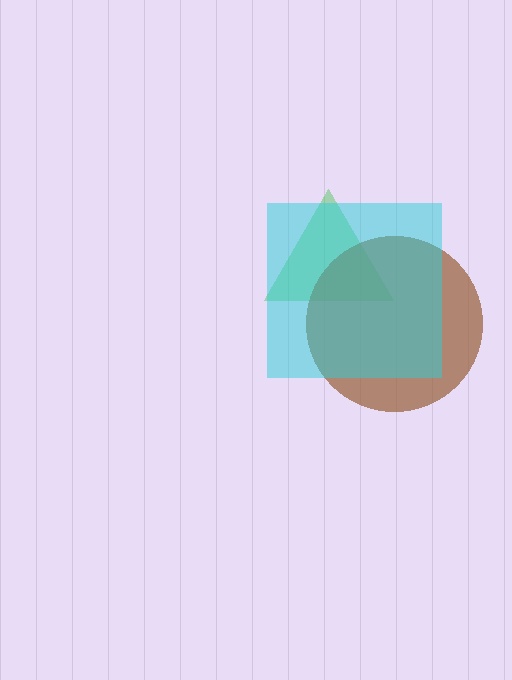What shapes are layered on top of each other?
The layered shapes are: a green triangle, a brown circle, a cyan square.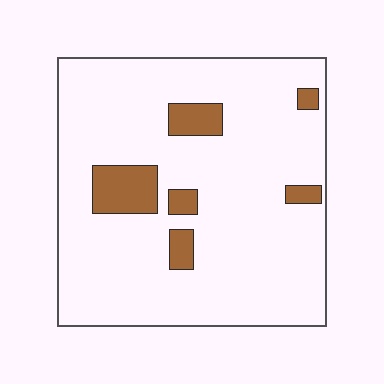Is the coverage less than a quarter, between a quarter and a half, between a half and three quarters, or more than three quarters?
Less than a quarter.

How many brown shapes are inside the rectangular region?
6.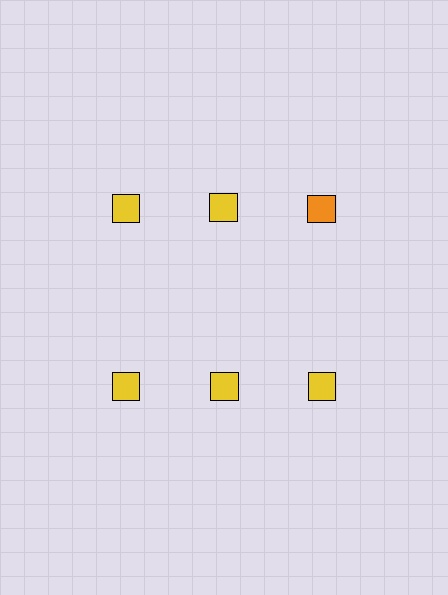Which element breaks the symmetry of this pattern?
The orange square in the top row, center column breaks the symmetry. All other shapes are yellow squares.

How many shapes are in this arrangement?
There are 6 shapes arranged in a grid pattern.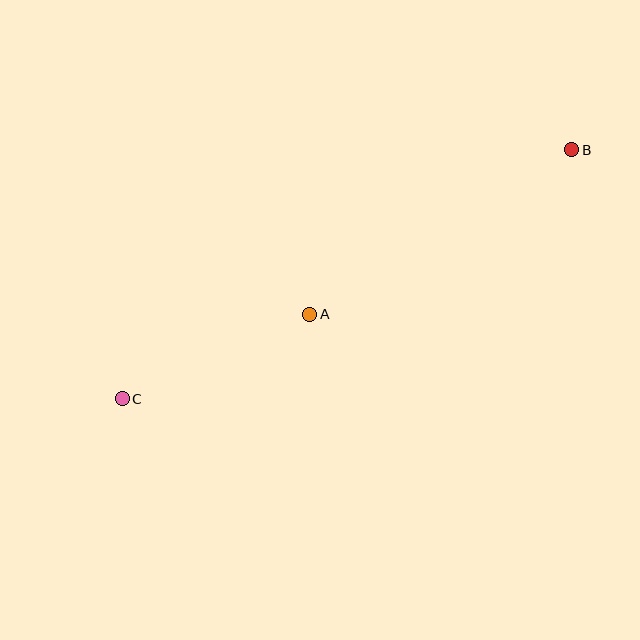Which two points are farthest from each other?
Points B and C are farthest from each other.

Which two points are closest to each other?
Points A and C are closest to each other.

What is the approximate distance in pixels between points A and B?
The distance between A and B is approximately 310 pixels.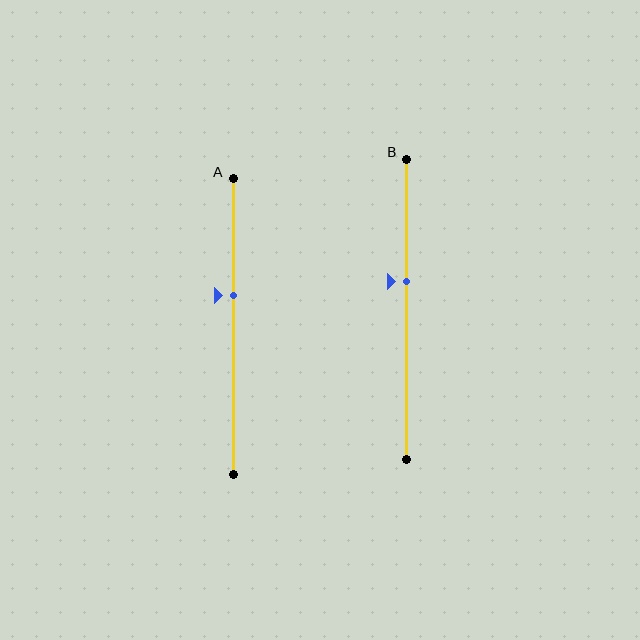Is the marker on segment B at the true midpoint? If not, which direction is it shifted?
No, the marker on segment B is shifted upward by about 9% of the segment length.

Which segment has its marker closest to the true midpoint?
Segment B has its marker closest to the true midpoint.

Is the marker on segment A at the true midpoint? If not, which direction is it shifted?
No, the marker on segment A is shifted upward by about 10% of the segment length.